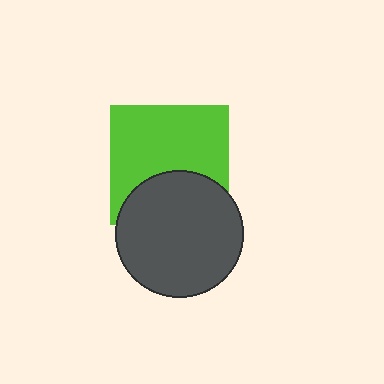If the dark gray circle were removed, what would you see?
You would see the complete lime square.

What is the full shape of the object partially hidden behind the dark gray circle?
The partially hidden object is a lime square.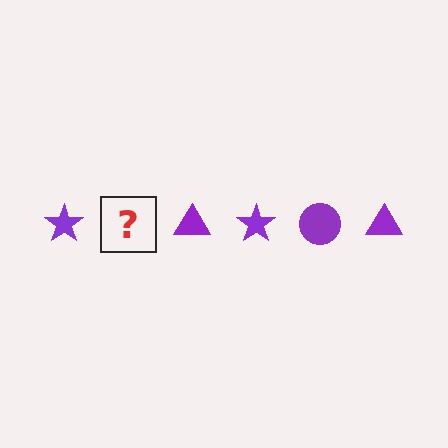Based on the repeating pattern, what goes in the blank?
The blank should be a purple circle.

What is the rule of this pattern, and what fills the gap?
The rule is that the pattern cycles through star, circle, triangle shapes in purple. The gap should be filled with a purple circle.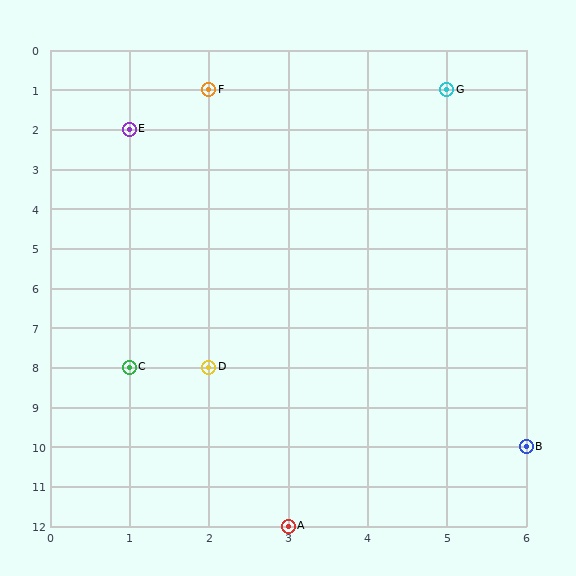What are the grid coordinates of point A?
Point A is at grid coordinates (3, 12).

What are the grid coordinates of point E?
Point E is at grid coordinates (1, 2).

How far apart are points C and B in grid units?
Points C and B are 5 columns and 2 rows apart (about 5.4 grid units diagonally).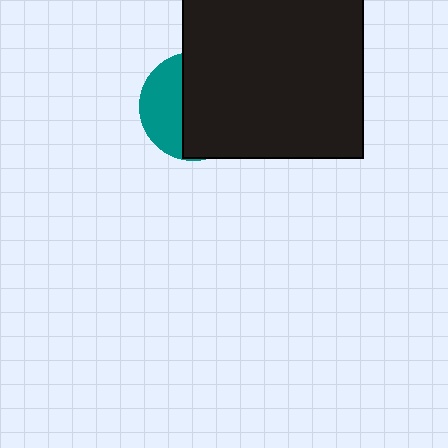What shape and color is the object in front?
The object in front is a black square.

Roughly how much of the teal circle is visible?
A small part of it is visible (roughly 36%).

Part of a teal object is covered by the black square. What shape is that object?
It is a circle.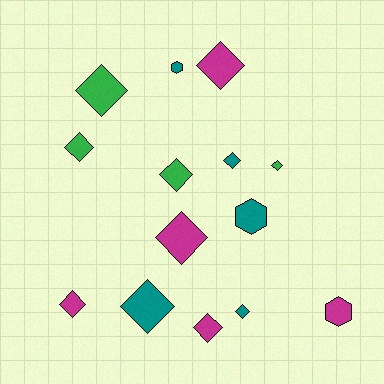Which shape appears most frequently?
Diamond, with 11 objects.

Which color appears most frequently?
Magenta, with 5 objects.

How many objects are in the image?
There are 14 objects.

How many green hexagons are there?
There are no green hexagons.